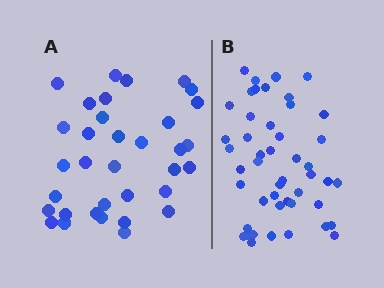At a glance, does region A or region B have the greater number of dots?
Region B (the right region) has more dots.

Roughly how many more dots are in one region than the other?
Region B has approximately 15 more dots than region A.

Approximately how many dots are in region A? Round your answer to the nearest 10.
About 30 dots. (The exact count is 34, which rounds to 30.)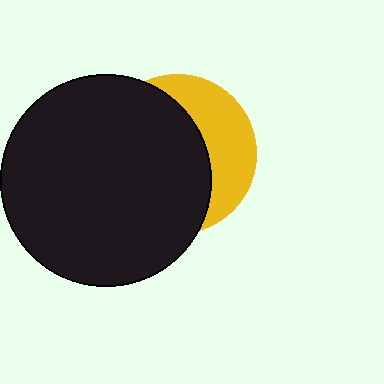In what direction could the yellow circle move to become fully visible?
The yellow circle could move right. That would shift it out from behind the black circle entirely.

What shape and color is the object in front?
The object in front is a black circle.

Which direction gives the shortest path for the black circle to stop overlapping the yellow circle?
Moving left gives the shortest separation.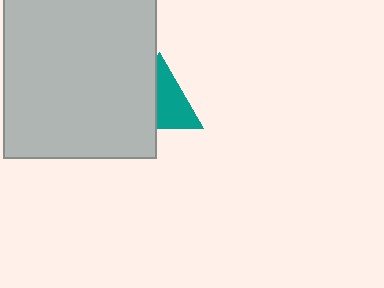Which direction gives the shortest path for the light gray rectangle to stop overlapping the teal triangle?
Moving left gives the shortest separation.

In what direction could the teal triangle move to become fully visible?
The teal triangle could move right. That would shift it out from behind the light gray rectangle entirely.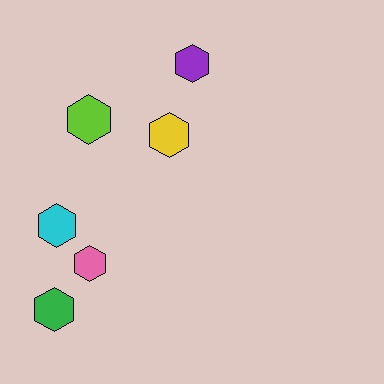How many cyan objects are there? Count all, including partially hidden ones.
There is 1 cyan object.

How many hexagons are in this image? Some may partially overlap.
There are 6 hexagons.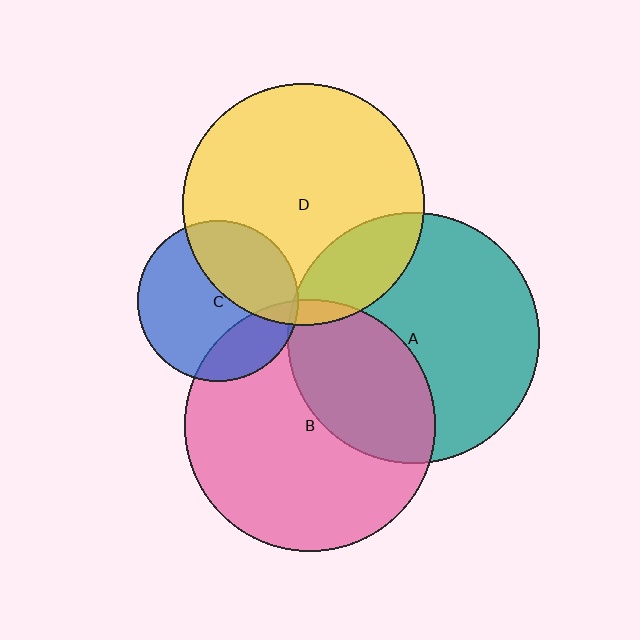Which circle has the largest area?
Circle B (pink).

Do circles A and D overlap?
Yes.